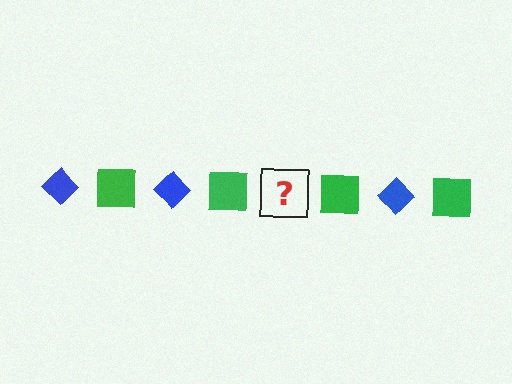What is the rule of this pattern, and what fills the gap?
The rule is that the pattern alternates between blue diamond and green square. The gap should be filled with a blue diamond.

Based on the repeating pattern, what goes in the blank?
The blank should be a blue diamond.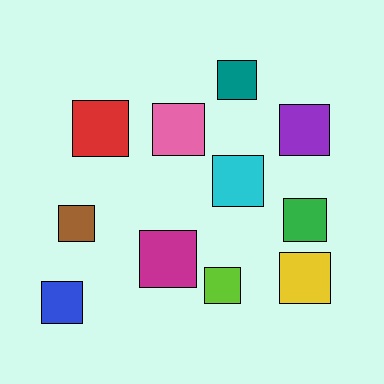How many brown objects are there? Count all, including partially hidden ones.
There is 1 brown object.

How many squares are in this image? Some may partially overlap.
There are 11 squares.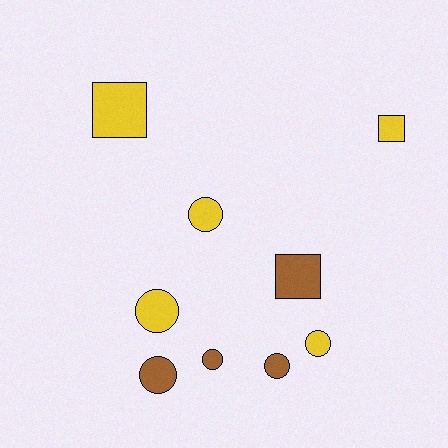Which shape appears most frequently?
Circle, with 6 objects.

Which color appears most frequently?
Yellow, with 5 objects.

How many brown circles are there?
There are 3 brown circles.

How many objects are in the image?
There are 9 objects.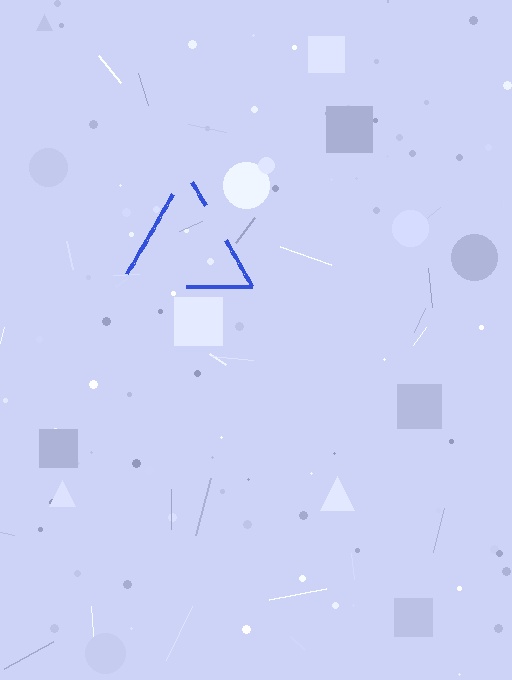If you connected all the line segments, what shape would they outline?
They would outline a triangle.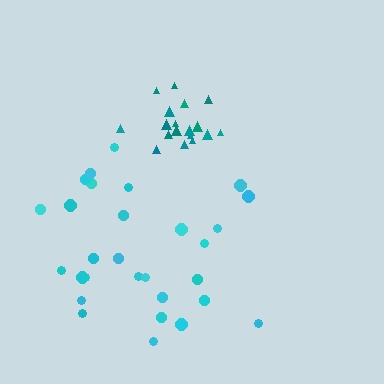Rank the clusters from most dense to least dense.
teal, cyan.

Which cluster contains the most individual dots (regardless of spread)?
Cyan (29).